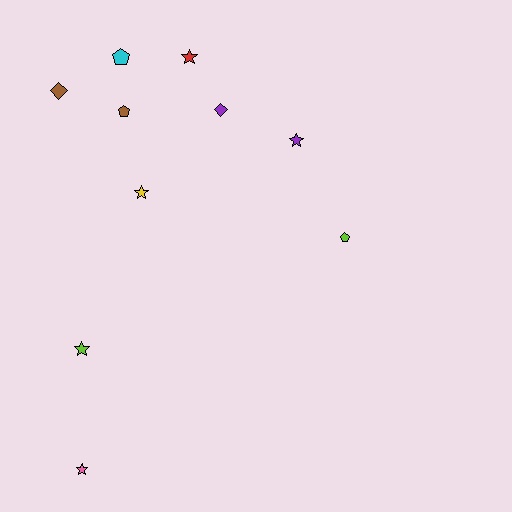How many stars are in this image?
There are 5 stars.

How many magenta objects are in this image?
There are no magenta objects.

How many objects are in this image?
There are 10 objects.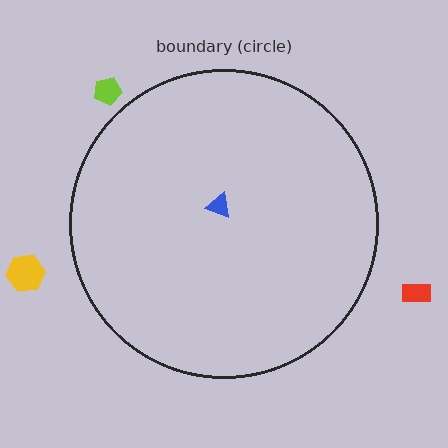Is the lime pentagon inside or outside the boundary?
Outside.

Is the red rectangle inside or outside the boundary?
Outside.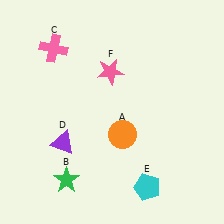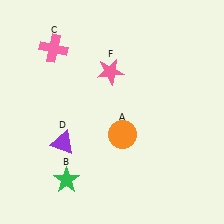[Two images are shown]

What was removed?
The cyan pentagon (E) was removed in Image 2.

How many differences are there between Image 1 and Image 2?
There is 1 difference between the two images.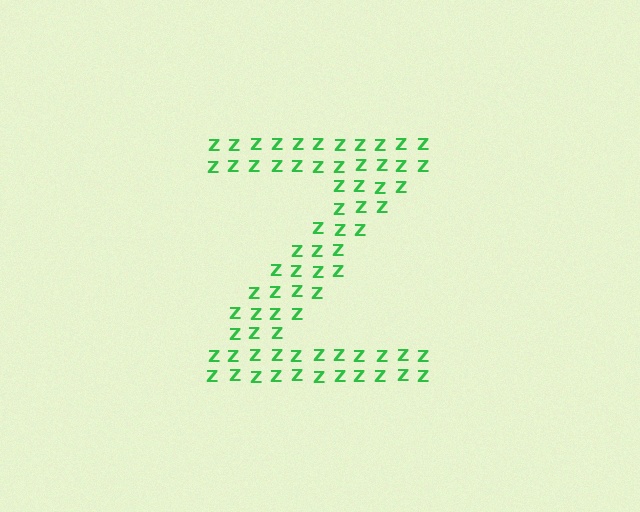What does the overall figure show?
The overall figure shows the letter Z.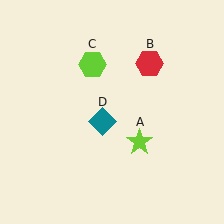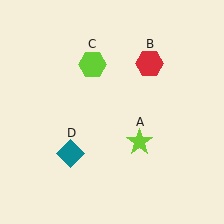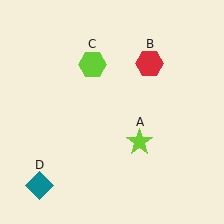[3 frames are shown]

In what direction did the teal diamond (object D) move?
The teal diamond (object D) moved down and to the left.